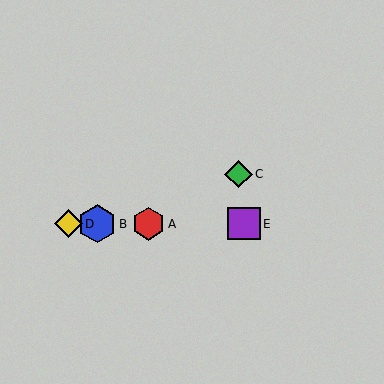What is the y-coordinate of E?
Object E is at y≈224.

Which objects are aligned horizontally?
Objects A, B, D, E are aligned horizontally.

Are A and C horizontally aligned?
No, A is at y≈224 and C is at y≈174.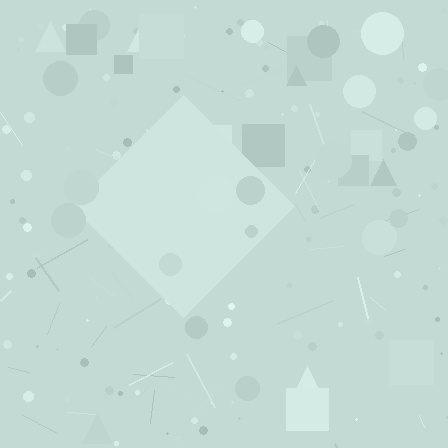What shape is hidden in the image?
A diamond is hidden in the image.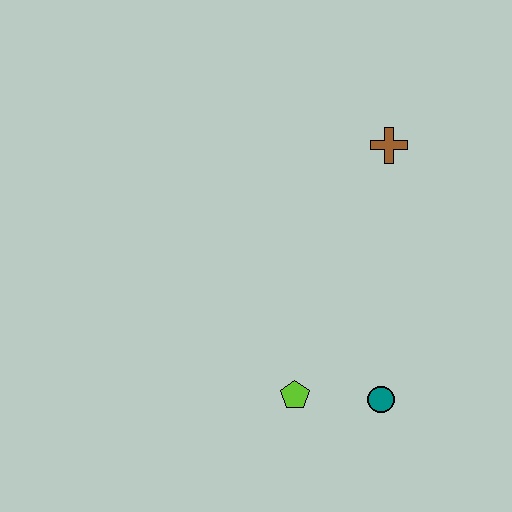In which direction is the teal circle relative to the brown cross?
The teal circle is below the brown cross.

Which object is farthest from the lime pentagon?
The brown cross is farthest from the lime pentagon.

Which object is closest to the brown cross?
The teal circle is closest to the brown cross.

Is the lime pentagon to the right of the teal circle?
No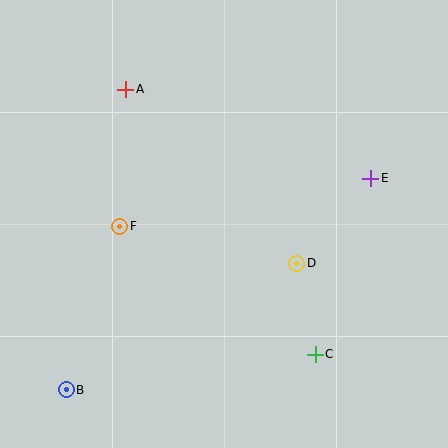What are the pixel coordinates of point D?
Point D is at (297, 263).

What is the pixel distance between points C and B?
The distance between C and B is 252 pixels.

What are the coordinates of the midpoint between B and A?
The midpoint between B and A is at (96, 240).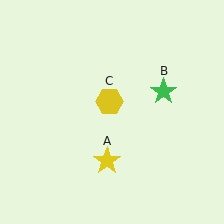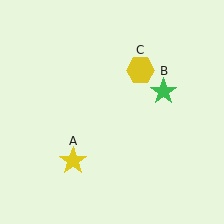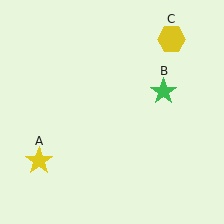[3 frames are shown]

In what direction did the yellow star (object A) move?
The yellow star (object A) moved left.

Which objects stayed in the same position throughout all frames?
Green star (object B) remained stationary.